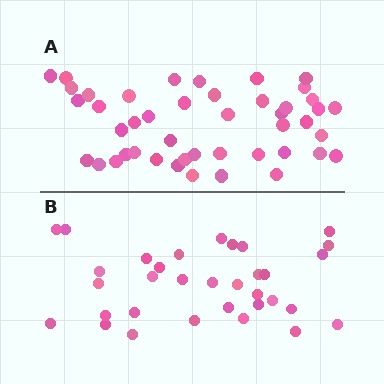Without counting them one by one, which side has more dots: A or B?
Region A (the top region) has more dots.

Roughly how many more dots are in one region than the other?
Region A has roughly 12 or so more dots than region B.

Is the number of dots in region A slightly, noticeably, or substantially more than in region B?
Region A has noticeably more, but not dramatically so. The ratio is roughly 1.4 to 1.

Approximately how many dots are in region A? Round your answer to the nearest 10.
About 40 dots. (The exact count is 45, which rounds to 40.)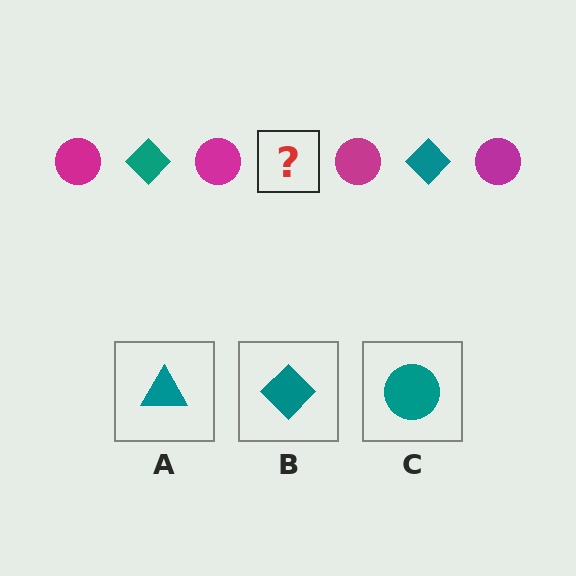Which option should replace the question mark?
Option B.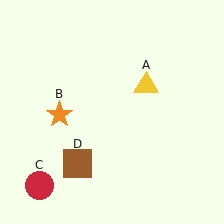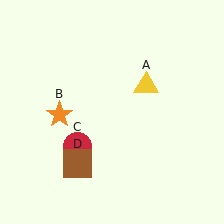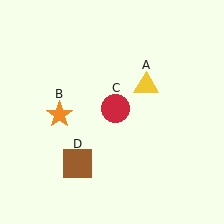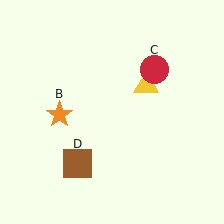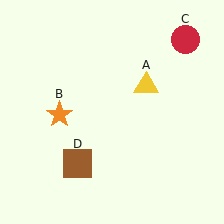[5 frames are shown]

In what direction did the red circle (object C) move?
The red circle (object C) moved up and to the right.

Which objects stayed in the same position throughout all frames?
Yellow triangle (object A) and orange star (object B) and brown square (object D) remained stationary.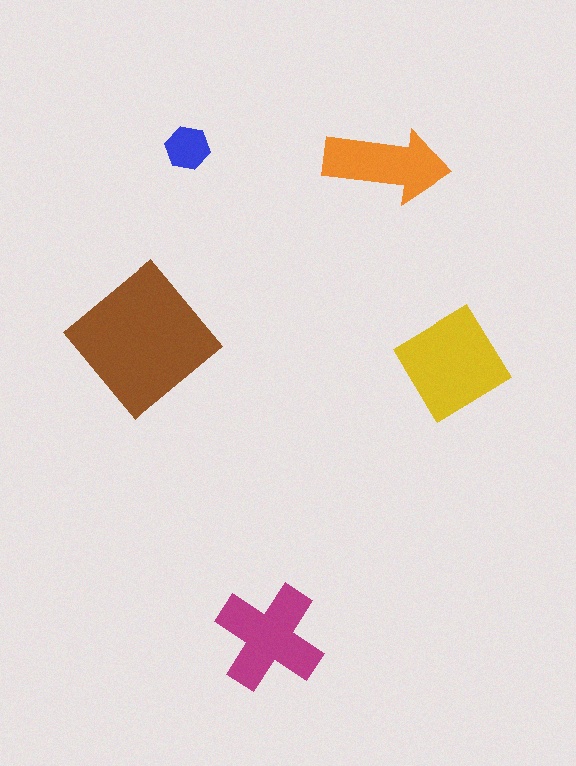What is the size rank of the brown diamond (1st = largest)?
1st.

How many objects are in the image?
There are 5 objects in the image.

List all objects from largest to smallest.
The brown diamond, the yellow diamond, the magenta cross, the orange arrow, the blue hexagon.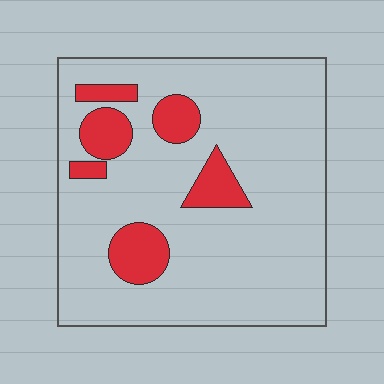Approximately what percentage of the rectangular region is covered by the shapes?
Approximately 15%.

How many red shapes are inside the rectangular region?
6.